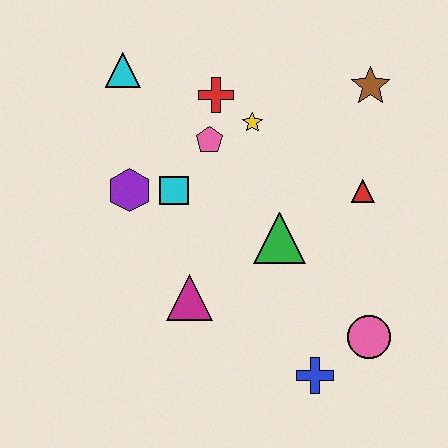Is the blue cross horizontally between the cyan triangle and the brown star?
Yes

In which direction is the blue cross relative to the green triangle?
The blue cross is below the green triangle.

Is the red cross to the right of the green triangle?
No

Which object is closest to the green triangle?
The red triangle is closest to the green triangle.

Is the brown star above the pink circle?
Yes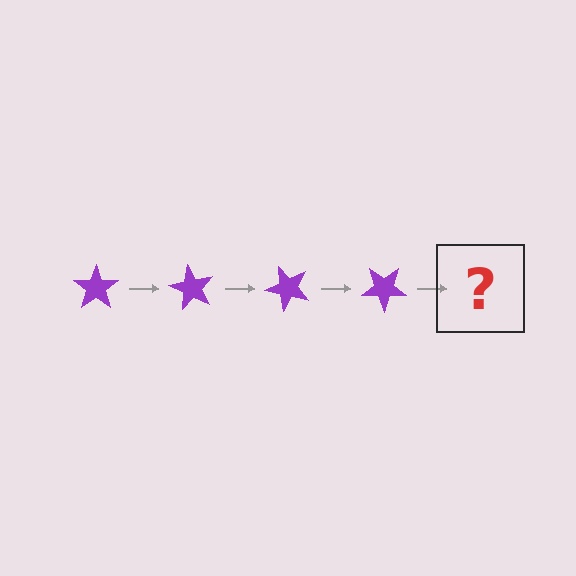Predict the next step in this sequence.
The next step is a purple star rotated 240 degrees.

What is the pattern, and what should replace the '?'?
The pattern is that the star rotates 60 degrees each step. The '?' should be a purple star rotated 240 degrees.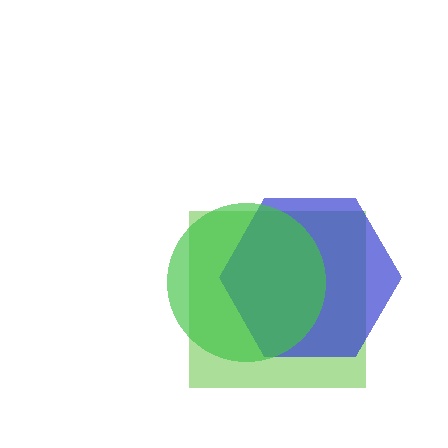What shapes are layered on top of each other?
The layered shapes are: a lime square, a blue hexagon, a green circle.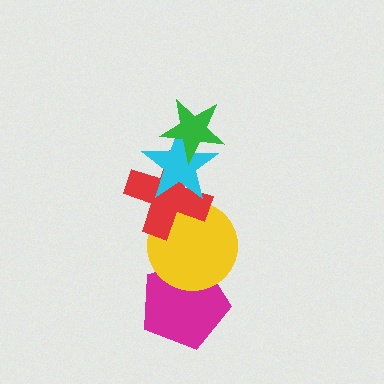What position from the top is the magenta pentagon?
The magenta pentagon is 5th from the top.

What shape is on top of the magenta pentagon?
The yellow circle is on top of the magenta pentagon.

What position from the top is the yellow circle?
The yellow circle is 4th from the top.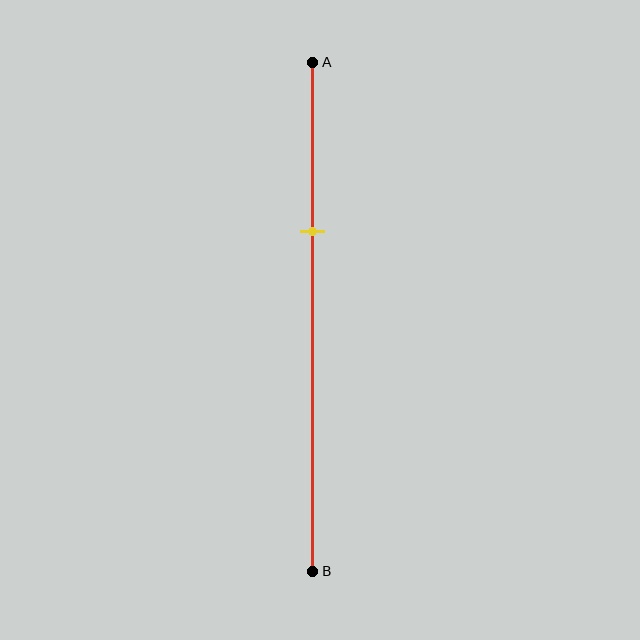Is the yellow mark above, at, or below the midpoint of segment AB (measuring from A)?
The yellow mark is above the midpoint of segment AB.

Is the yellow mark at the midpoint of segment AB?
No, the mark is at about 35% from A, not at the 50% midpoint.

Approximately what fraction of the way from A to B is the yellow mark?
The yellow mark is approximately 35% of the way from A to B.